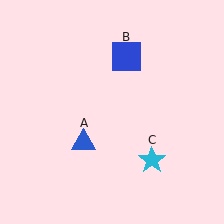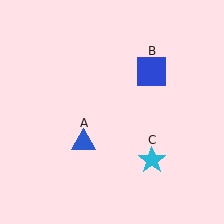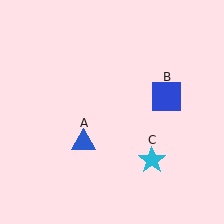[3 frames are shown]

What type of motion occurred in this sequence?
The blue square (object B) rotated clockwise around the center of the scene.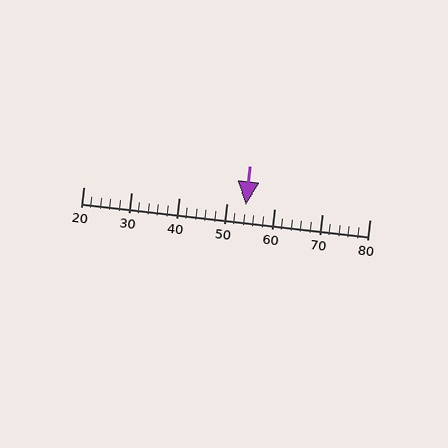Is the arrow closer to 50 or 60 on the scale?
The arrow is closer to 50.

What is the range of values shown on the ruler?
The ruler shows values from 20 to 80.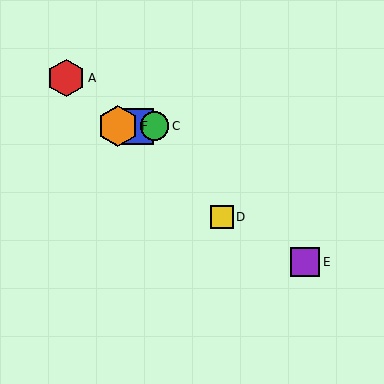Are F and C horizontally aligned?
Yes, both are at y≈126.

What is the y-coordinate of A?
Object A is at y≈78.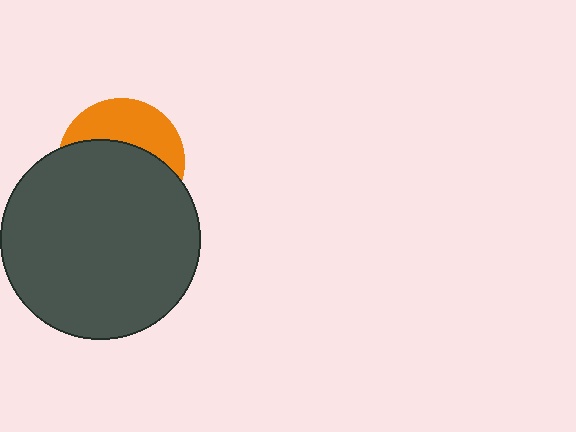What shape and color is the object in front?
The object in front is a dark gray circle.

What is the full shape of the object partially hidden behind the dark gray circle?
The partially hidden object is an orange circle.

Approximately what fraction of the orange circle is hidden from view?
Roughly 63% of the orange circle is hidden behind the dark gray circle.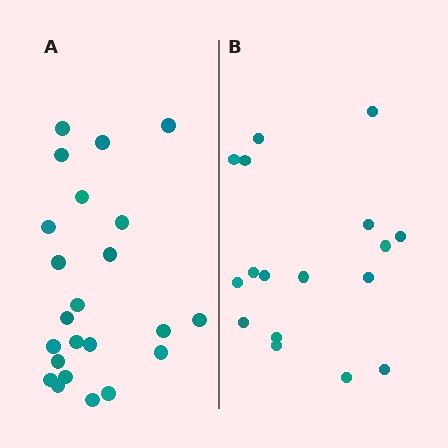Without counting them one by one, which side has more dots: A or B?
Region A (the left region) has more dots.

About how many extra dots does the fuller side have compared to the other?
Region A has about 6 more dots than region B.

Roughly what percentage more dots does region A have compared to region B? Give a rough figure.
About 35% more.